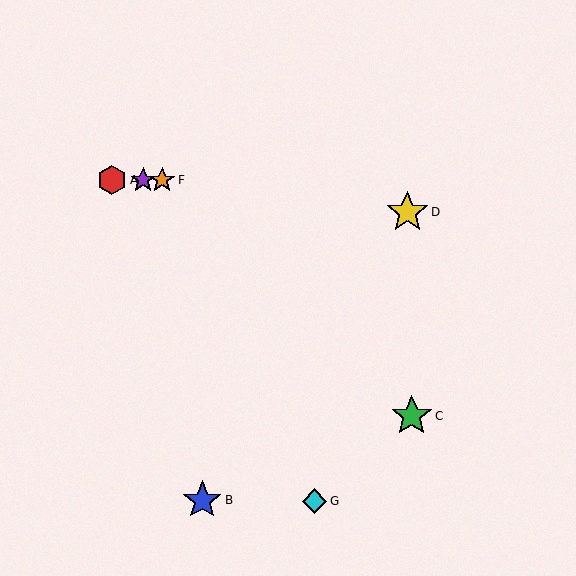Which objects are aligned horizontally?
Objects A, E, F are aligned horizontally.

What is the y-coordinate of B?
Object B is at y≈500.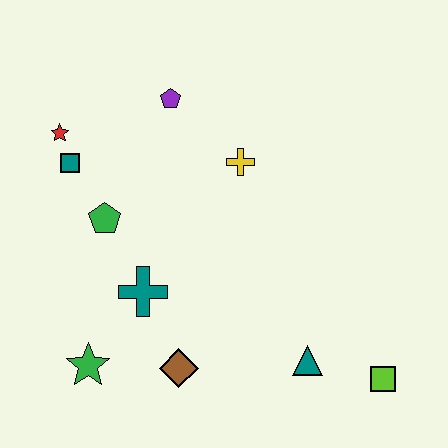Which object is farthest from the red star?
The lime square is farthest from the red star.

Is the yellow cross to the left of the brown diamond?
No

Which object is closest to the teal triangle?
The lime square is closest to the teal triangle.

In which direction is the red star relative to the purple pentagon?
The red star is to the left of the purple pentagon.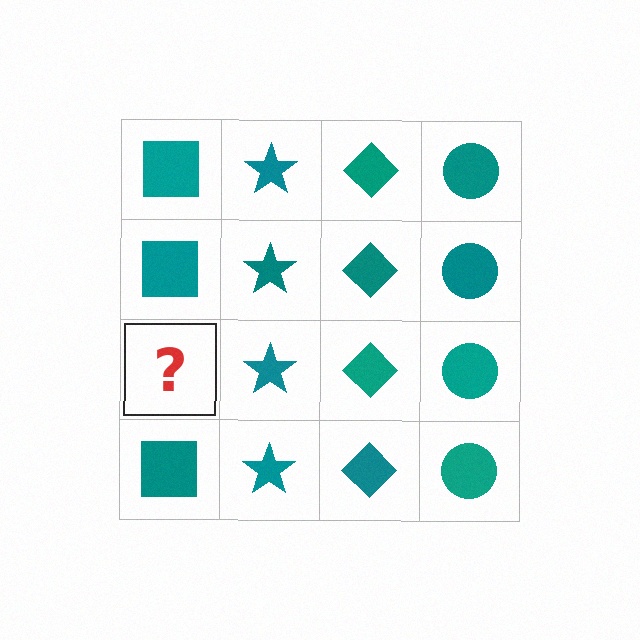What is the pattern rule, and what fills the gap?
The rule is that each column has a consistent shape. The gap should be filled with a teal square.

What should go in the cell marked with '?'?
The missing cell should contain a teal square.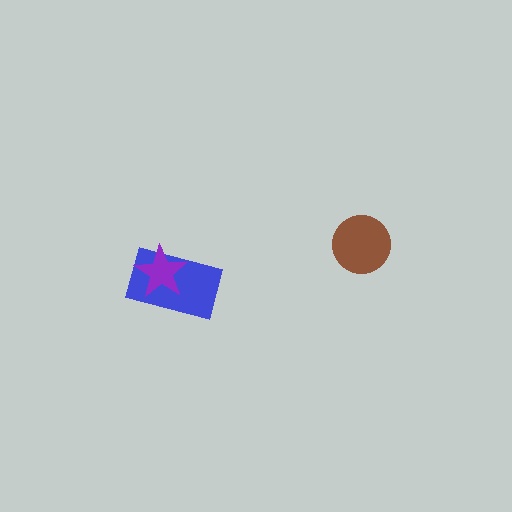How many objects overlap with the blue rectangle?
1 object overlaps with the blue rectangle.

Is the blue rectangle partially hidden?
Yes, it is partially covered by another shape.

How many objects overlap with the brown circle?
0 objects overlap with the brown circle.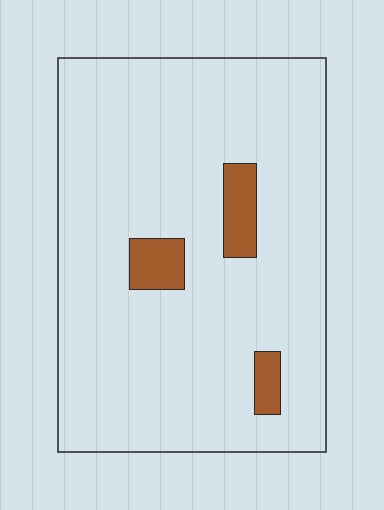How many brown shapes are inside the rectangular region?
3.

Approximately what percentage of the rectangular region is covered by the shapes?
Approximately 5%.